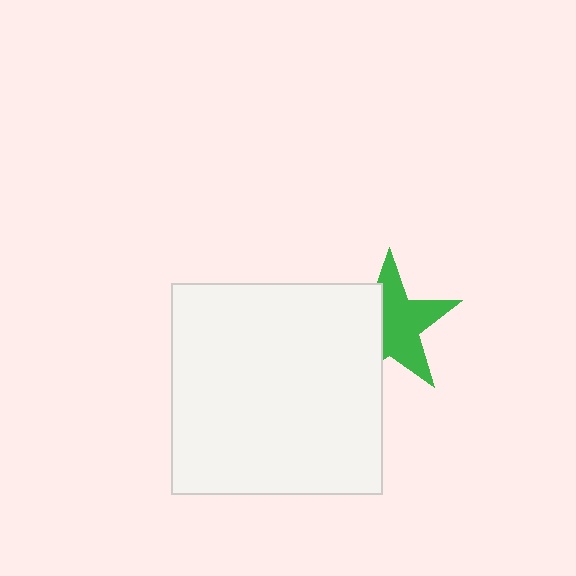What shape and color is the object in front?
The object in front is a white square.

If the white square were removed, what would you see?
You would see the complete green star.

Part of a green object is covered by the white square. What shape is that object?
It is a star.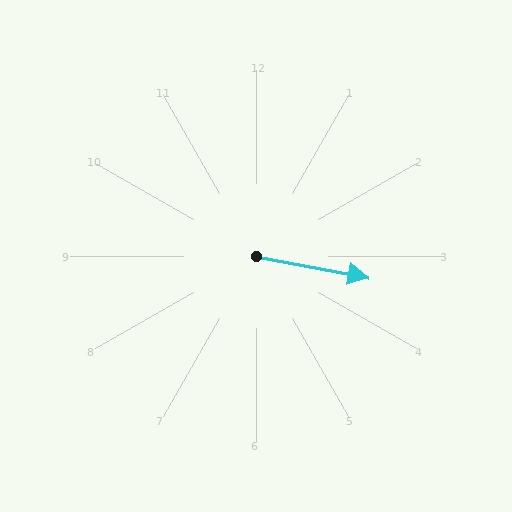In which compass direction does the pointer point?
East.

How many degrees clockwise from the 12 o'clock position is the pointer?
Approximately 101 degrees.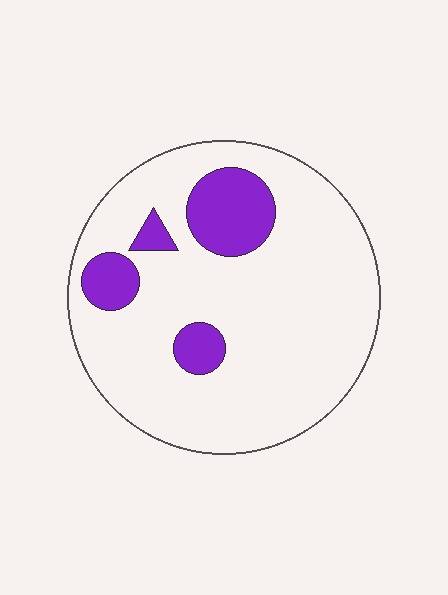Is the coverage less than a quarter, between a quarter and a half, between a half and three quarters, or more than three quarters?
Less than a quarter.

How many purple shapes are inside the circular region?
4.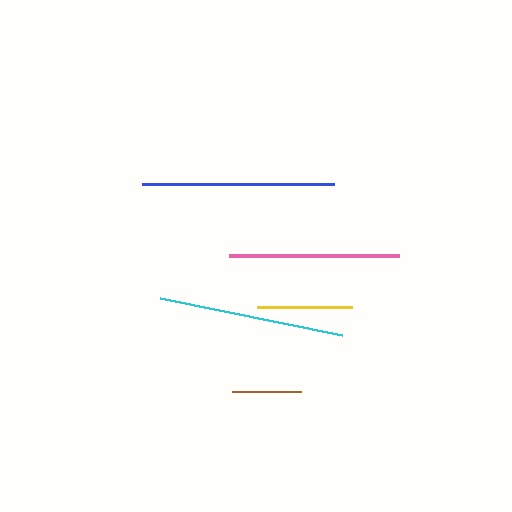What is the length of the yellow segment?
The yellow segment is approximately 95 pixels long.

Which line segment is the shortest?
The brown line is the shortest at approximately 69 pixels.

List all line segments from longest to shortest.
From longest to shortest: blue, cyan, pink, yellow, brown.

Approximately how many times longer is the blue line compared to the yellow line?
The blue line is approximately 2.0 times the length of the yellow line.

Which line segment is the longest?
The blue line is the longest at approximately 192 pixels.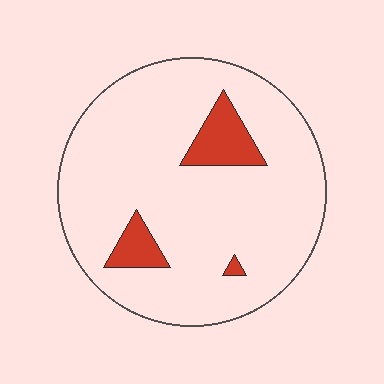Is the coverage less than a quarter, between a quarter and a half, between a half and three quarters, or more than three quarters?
Less than a quarter.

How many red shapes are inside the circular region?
3.